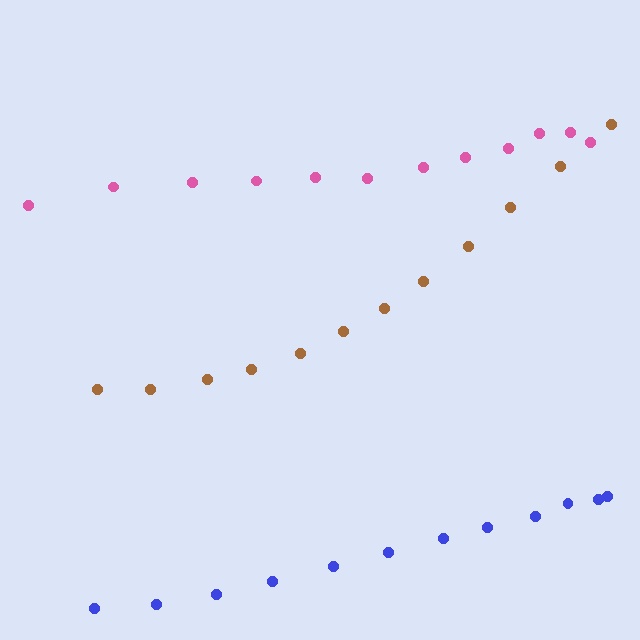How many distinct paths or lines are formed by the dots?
There are 3 distinct paths.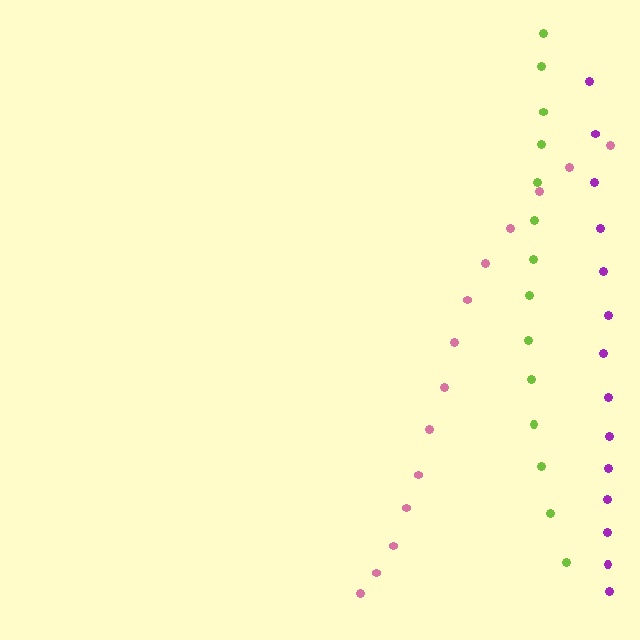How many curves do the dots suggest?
There are 3 distinct paths.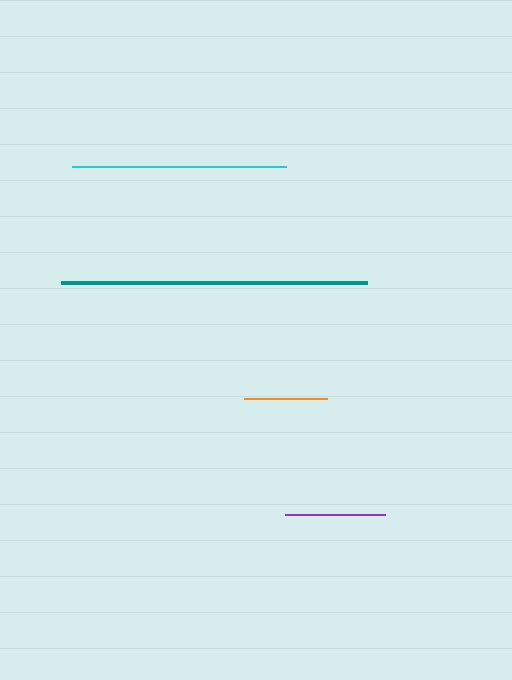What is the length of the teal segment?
The teal segment is approximately 306 pixels long.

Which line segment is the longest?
The teal line is the longest at approximately 306 pixels.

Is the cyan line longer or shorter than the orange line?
The cyan line is longer than the orange line.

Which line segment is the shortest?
The orange line is the shortest at approximately 83 pixels.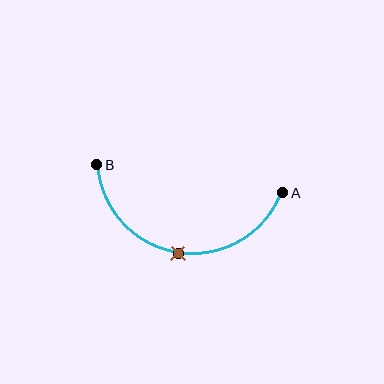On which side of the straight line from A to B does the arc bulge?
The arc bulges below the straight line connecting A and B.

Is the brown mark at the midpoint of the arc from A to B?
Yes. The brown mark lies on the arc at equal arc-length from both A and B — it is the arc midpoint.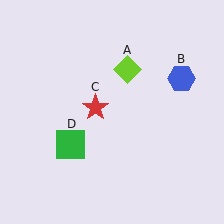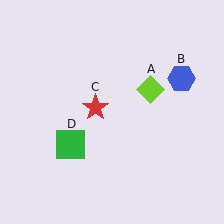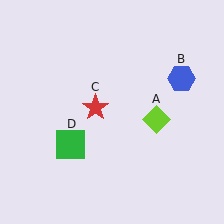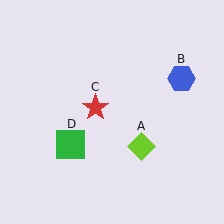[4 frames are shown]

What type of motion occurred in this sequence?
The lime diamond (object A) rotated clockwise around the center of the scene.